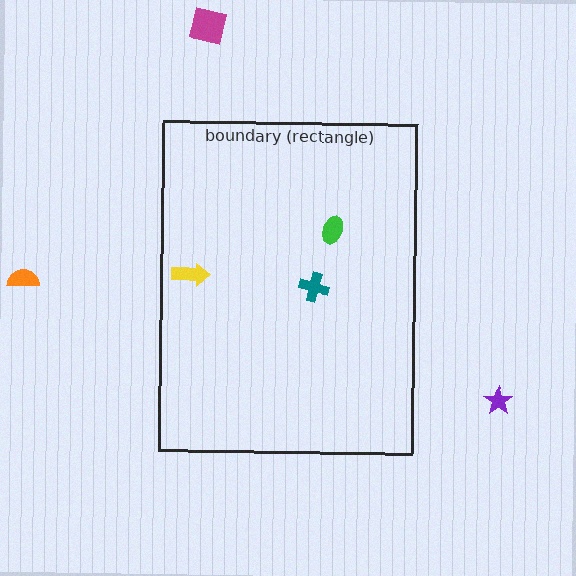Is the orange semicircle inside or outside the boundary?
Outside.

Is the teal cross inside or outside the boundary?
Inside.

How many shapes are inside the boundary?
3 inside, 3 outside.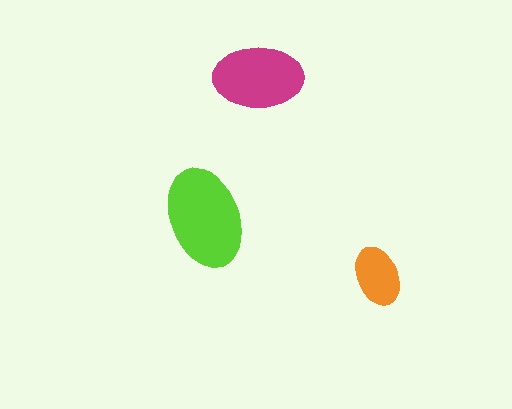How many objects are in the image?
There are 3 objects in the image.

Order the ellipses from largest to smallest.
the lime one, the magenta one, the orange one.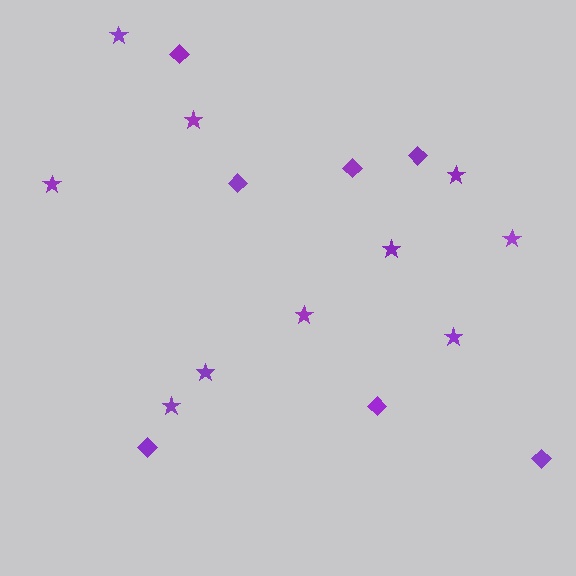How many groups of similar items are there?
There are 2 groups: one group of diamonds (7) and one group of stars (10).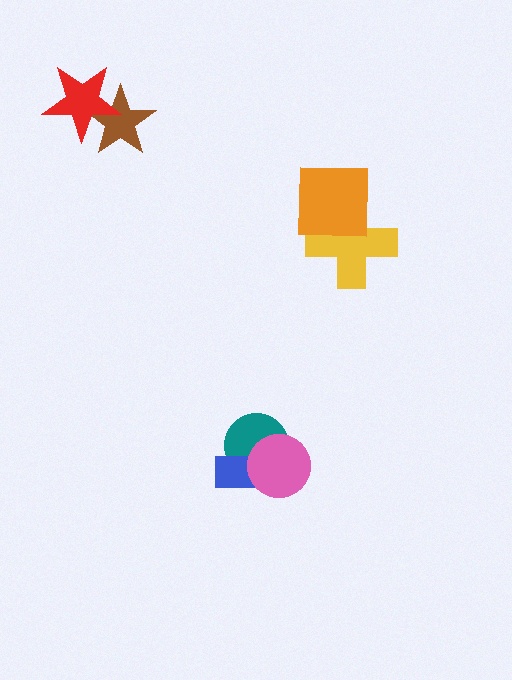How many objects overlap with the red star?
1 object overlaps with the red star.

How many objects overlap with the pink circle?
2 objects overlap with the pink circle.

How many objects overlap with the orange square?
1 object overlaps with the orange square.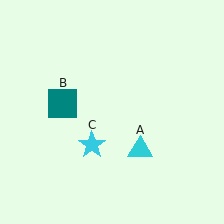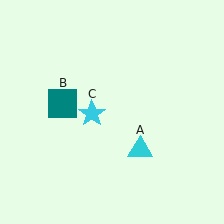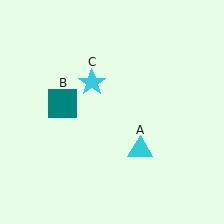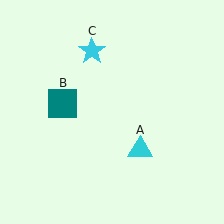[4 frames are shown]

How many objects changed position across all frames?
1 object changed position: cyan star (object C).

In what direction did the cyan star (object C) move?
The cyan star (object C) moved up.